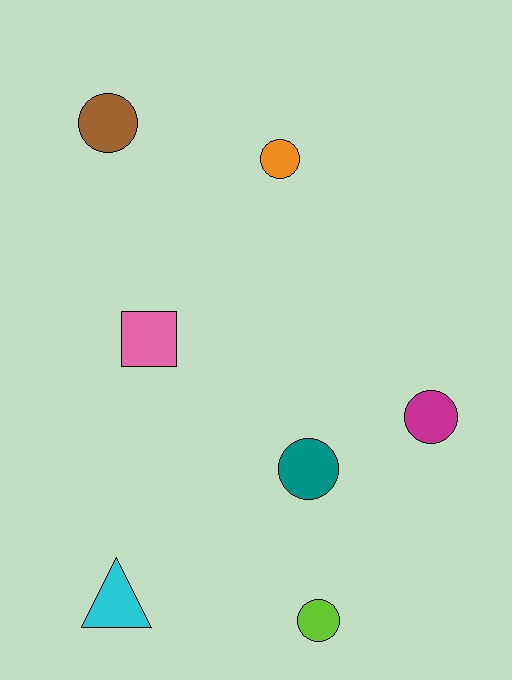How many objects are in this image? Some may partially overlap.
There are 7 objects.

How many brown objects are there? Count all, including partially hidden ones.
There is 1 brown object.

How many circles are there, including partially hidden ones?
There are 5 circles.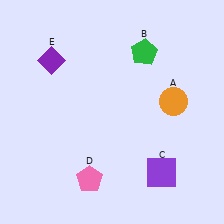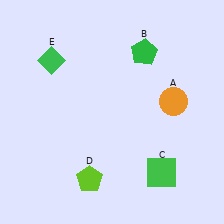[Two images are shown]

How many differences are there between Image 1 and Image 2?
There are 3 differences between the two images.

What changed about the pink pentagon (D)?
In Image 1, D is pink. In Image 2, it changed to lime.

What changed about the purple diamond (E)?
In Image 1, E is purple. In Image 2, it changed to green.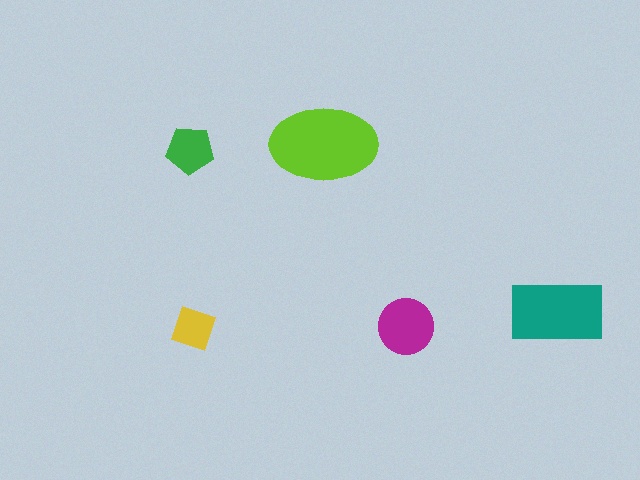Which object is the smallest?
The yellow square.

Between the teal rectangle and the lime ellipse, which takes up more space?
The lime ellipse.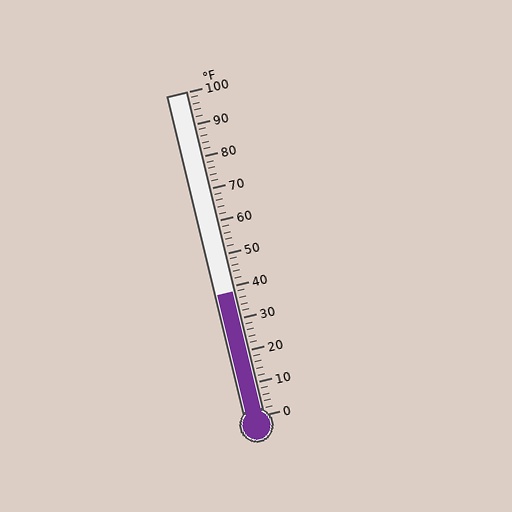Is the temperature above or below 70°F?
The temperature is below 70°F.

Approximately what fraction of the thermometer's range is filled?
The thermometer is filled to approximately 40% of its range.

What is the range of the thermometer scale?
The thermometer scale ranges from 0°F to 100°F.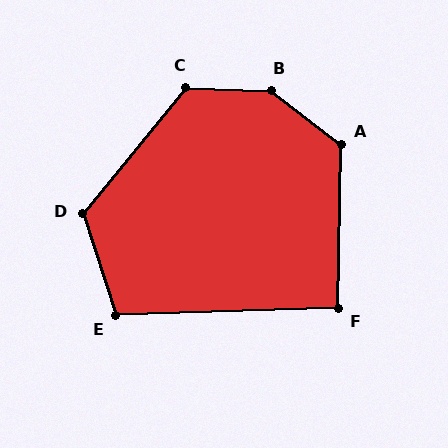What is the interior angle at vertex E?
Approximately 106 degrees (obtuse).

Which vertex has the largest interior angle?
B, at approximately 144 degrees.